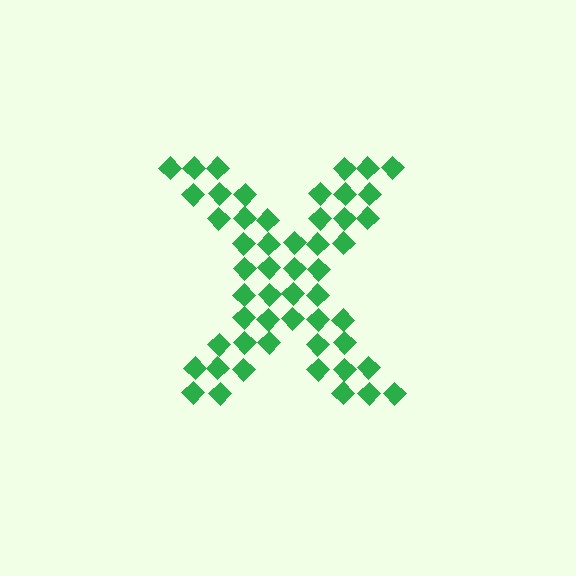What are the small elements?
The small elements are diamonds.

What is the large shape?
The large shape is the letter X.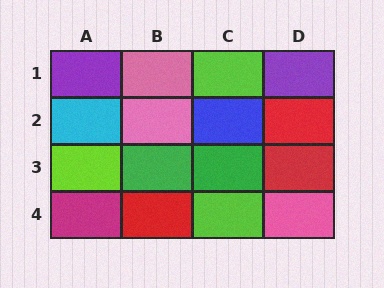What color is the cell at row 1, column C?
Lime.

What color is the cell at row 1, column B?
Pink.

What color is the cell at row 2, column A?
Cyan.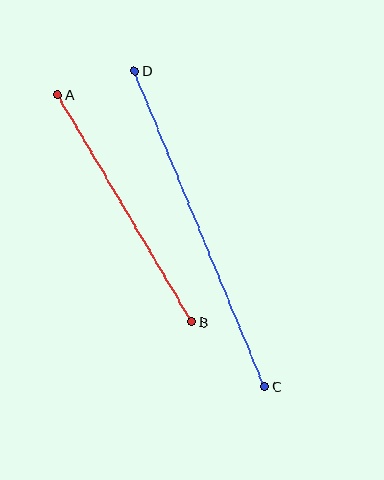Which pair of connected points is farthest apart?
Points C and D are farthest apart.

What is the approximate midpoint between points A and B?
The midpoint is at approximately (124, 208) pixels.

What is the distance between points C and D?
The distance is approximately 341 pixels.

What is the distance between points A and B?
The distance is approximately 264 pixels.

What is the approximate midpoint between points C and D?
The midpoint is at approximately (200, 228) pixels.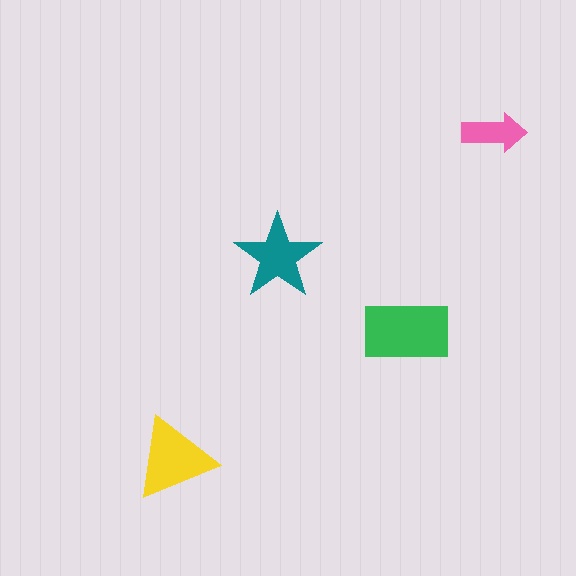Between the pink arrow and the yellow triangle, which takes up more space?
The yellow triangle.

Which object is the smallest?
The pink arrow.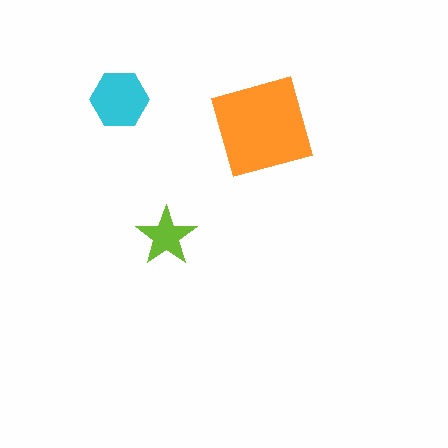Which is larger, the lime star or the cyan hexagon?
The cyan hexagon.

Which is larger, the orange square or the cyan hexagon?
The orange square.